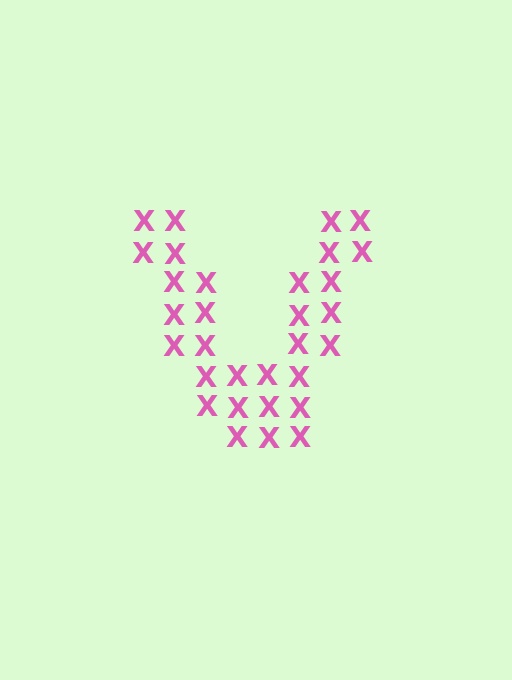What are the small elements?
The small elements are letter X's.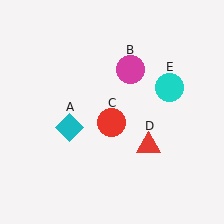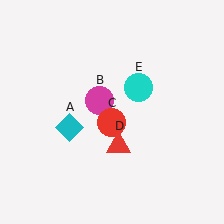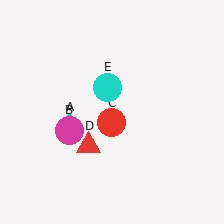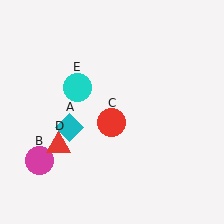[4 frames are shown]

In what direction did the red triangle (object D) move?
The red triangle (object D) moved left.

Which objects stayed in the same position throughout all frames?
Cyan diamond (object A) and red circle (object C) remained stationary.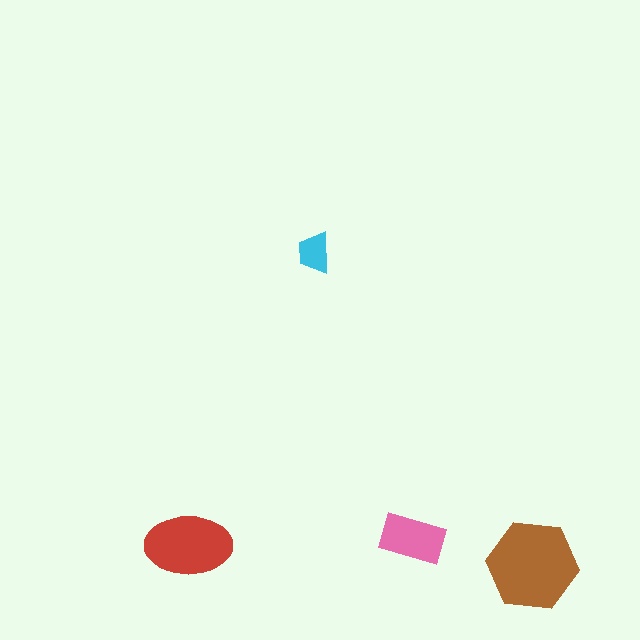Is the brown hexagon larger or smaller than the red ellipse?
Larger.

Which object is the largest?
The brown hexagon.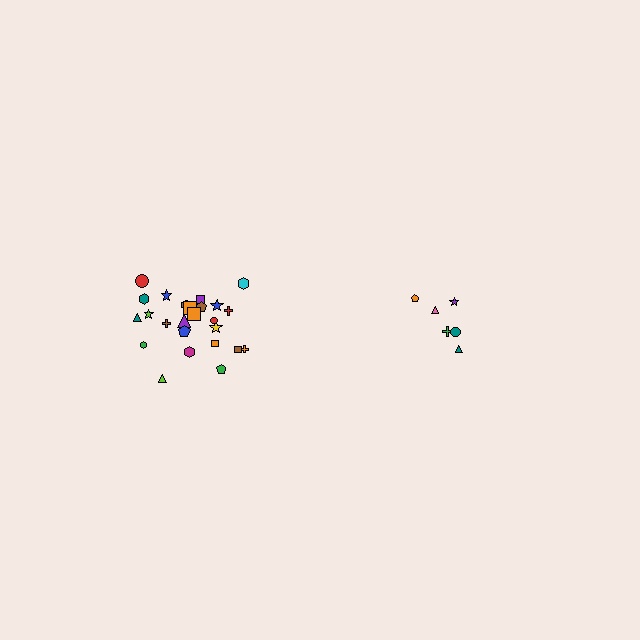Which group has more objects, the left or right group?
The left group.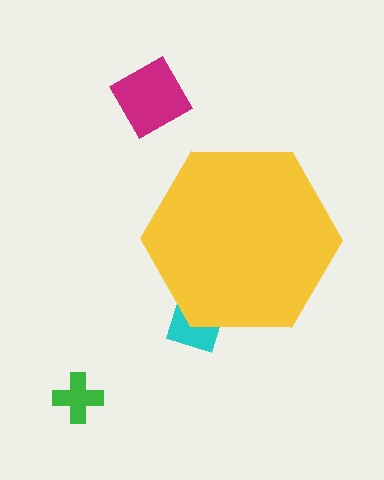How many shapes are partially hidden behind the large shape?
1 shape is partially hidden.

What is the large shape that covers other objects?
A yellow hexagon.